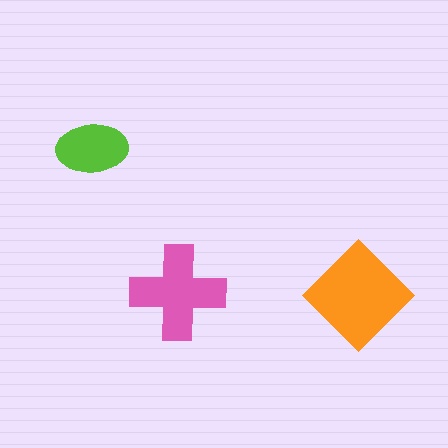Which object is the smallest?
The lime ellipse.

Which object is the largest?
The orange diamond.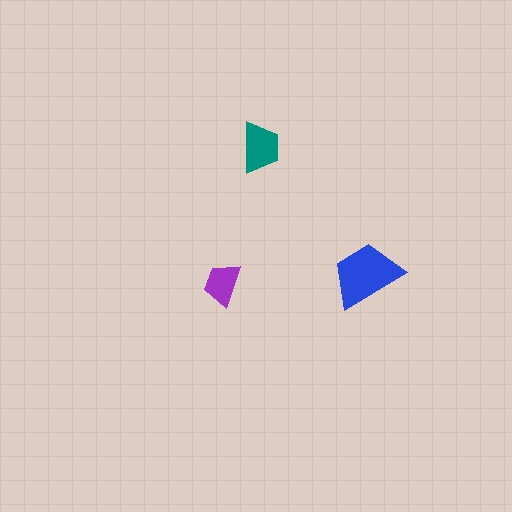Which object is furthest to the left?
The purple trapezoid is leftmost.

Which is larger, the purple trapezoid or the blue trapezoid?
The blue one.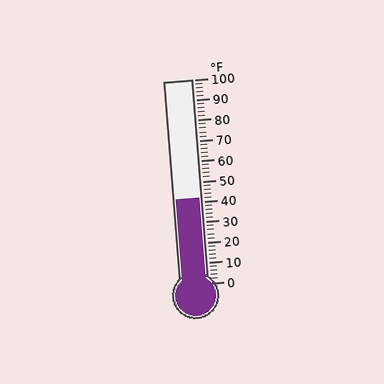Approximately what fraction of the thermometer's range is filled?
The thermometer is filled to approximately 40% of its range.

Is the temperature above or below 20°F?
The temperature is above 20°F.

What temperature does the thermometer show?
The thermometer shows approximately 42°F.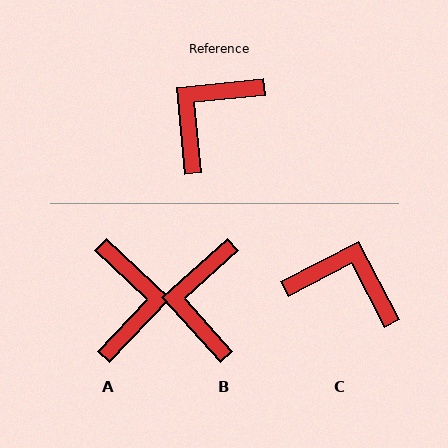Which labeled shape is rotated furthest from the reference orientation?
A, about 139 degrees away.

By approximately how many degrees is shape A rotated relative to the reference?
Approximately 139 degrees clockwise.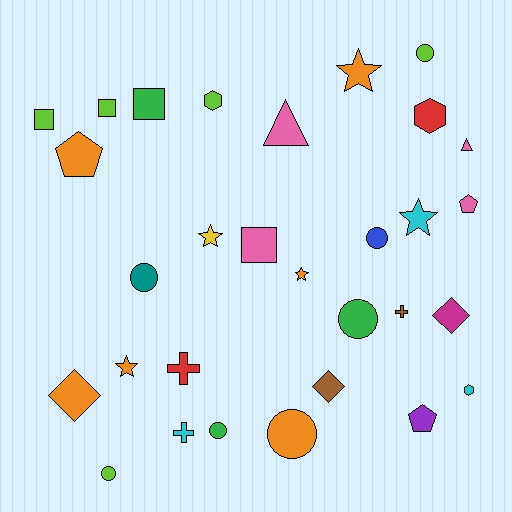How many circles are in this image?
There are 7 circles.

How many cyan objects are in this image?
There are 3 cyan objects.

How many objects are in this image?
There are 30 objects.